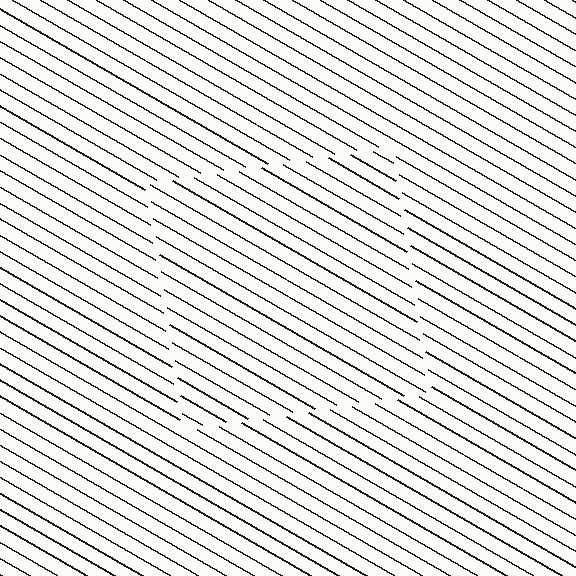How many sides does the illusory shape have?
4 sides — the line-ends trace a square.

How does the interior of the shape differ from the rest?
The interior of the shape contains the same grating, shifted by half a period — the contour is defined by the phase discontinuity where line-ends from the inner and outer gratings abut.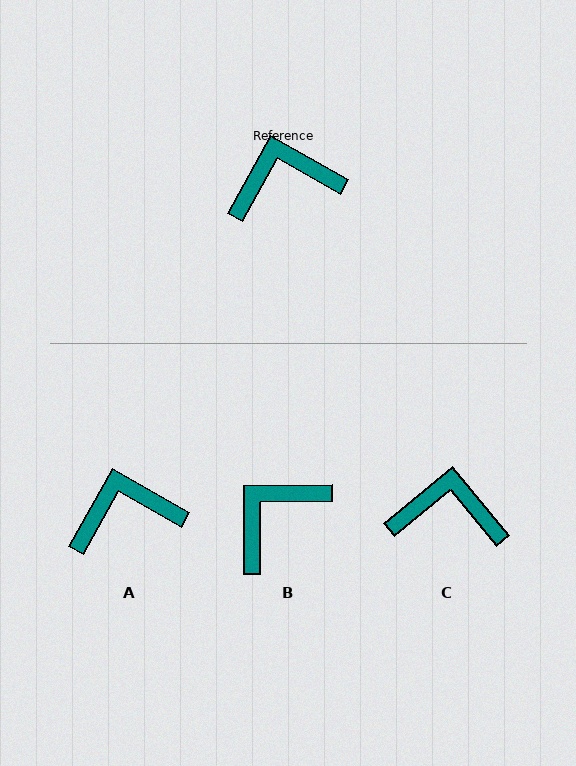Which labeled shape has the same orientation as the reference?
A.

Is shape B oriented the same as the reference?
No, it is off by about 30 degrees.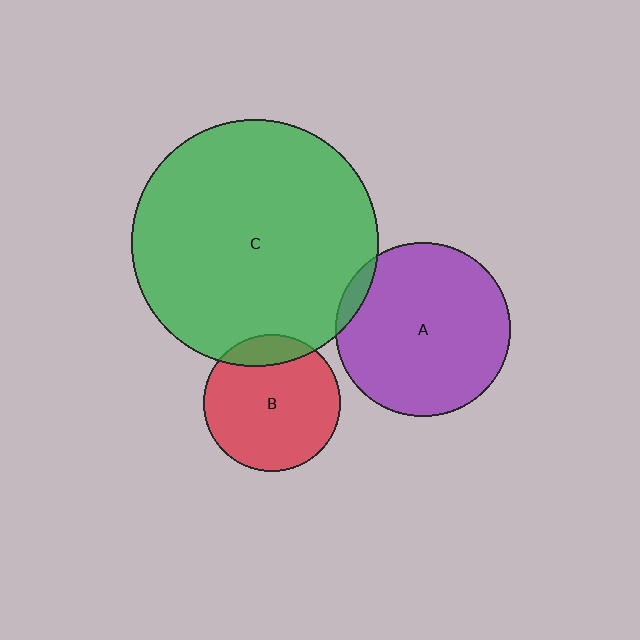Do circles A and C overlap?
Yes.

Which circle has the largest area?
Circle C (green).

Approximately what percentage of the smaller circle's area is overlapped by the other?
Approximately 5%.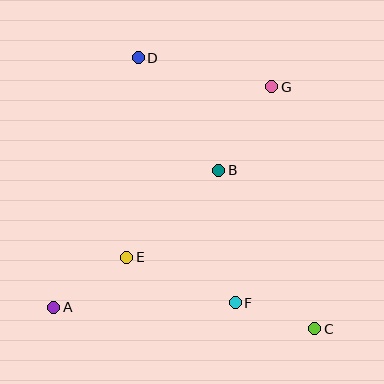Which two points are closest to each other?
Points C and F are closest to each other.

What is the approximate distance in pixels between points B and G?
The distance between B and G is approximately 99 pixels.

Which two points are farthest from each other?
Points C and D are farthest from each other.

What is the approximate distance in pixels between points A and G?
The distance between A and G is approximately 310 pixels.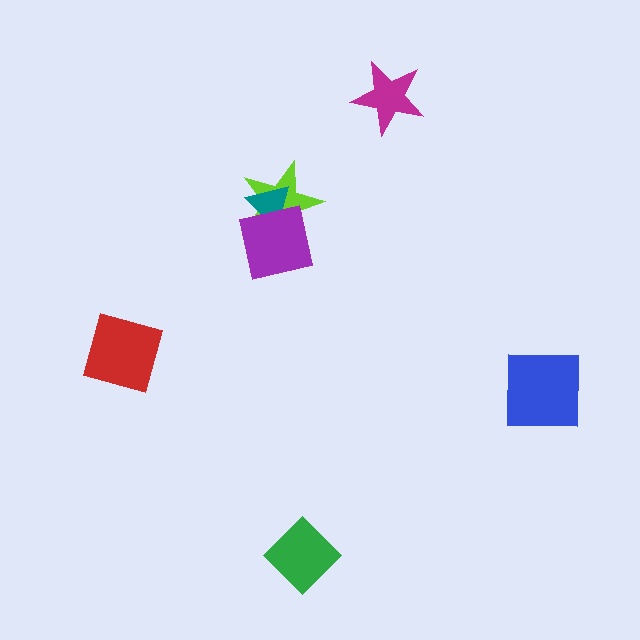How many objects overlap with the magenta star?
0 objects overlap with the magenta star.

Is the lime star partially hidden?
Yes, it is partially covered by another shape.